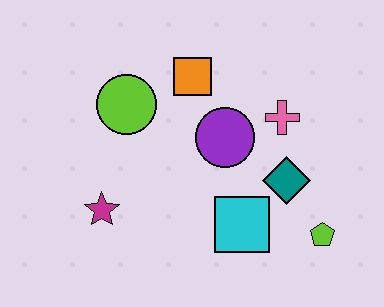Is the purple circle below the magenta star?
No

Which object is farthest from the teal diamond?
The magenta star is farthest from the teal diamond.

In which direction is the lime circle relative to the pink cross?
The lime circle is to the left of the pink cross.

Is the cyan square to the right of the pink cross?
No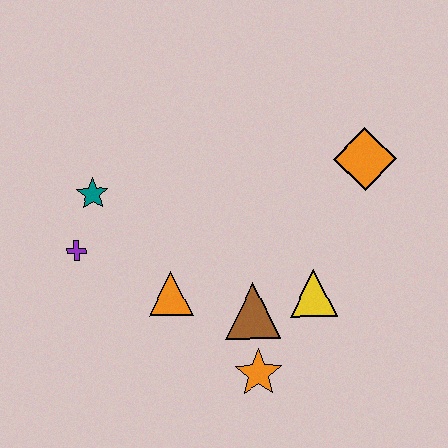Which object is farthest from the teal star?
The orange diamond is farthest from the teal star.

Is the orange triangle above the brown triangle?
Yes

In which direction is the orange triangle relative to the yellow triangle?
The orange triangle is to the left of the yellow triangle.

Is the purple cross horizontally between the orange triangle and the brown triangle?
No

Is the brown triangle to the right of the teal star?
Yes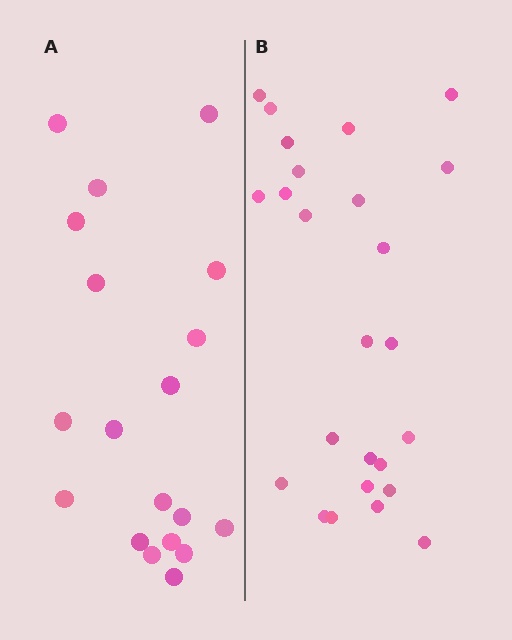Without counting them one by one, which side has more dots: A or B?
Region B (the right region) has more dots.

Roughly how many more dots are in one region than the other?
Region B has about 6 more dots than region A.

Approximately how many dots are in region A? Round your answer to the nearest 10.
About 20 dots. (The exact count is 19, which rounds to 20.)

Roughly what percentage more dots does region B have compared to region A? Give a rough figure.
About 30% more.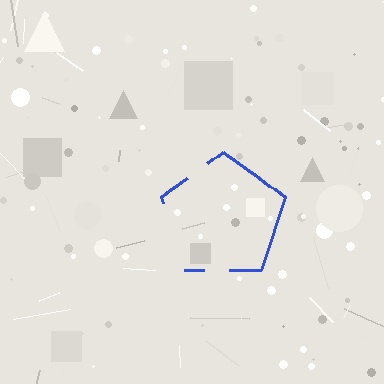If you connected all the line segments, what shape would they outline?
They would outline a pentagon.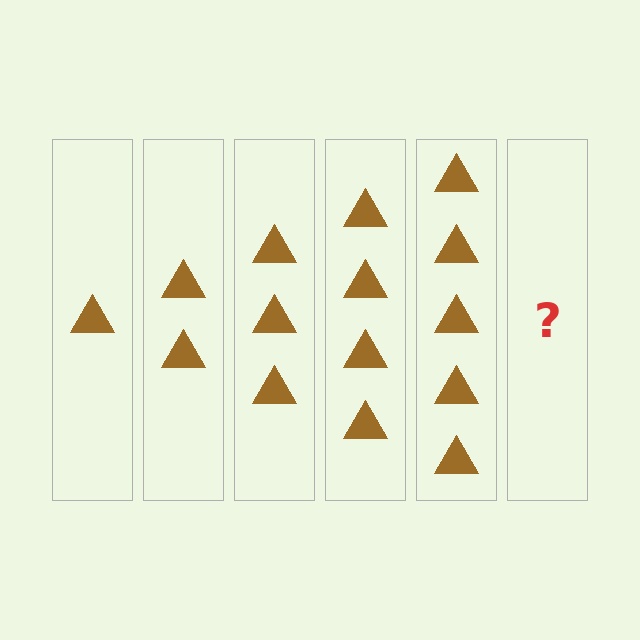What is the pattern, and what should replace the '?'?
The pattern is that each step adds one more triangle. The '?' should be 6 triangles.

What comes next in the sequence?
The next element should be 6 triangles.